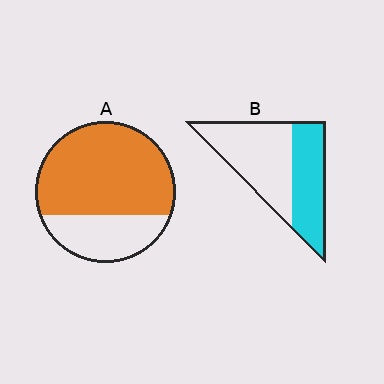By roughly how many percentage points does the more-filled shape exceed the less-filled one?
By roughly 30 percentage points (A over B).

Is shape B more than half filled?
No.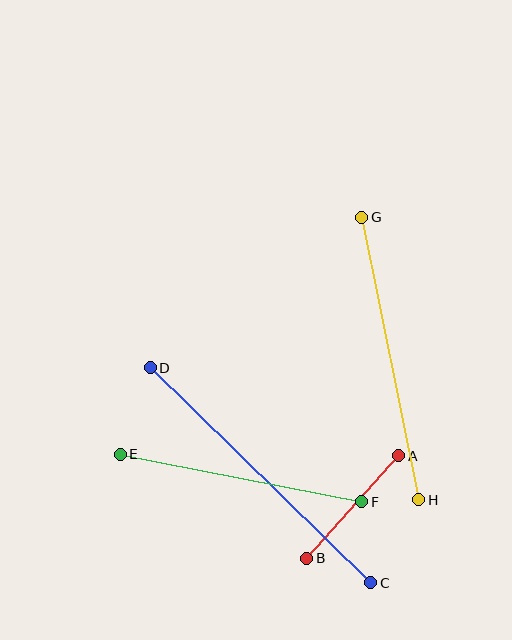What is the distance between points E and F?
The distance is approximately 246 pixels.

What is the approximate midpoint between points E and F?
The midpoint is at approximately (241, 478) pixels.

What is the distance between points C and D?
The distance is approximately 308 pixels.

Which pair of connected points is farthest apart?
Points C and D are farthest apart.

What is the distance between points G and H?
The distance is approximately 288 pixels.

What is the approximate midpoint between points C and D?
The midpoint is at approximately (261, 475) pixels.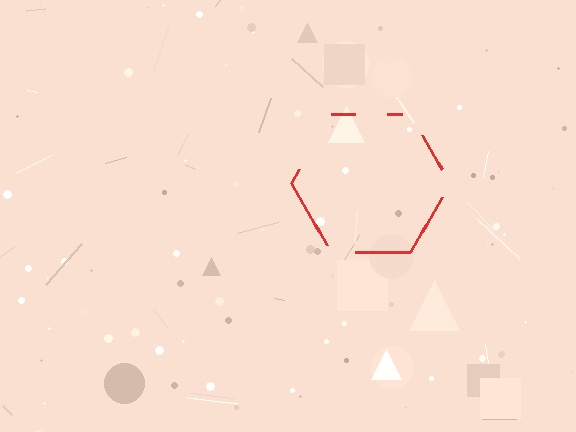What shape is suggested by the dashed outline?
The dashed outline suggests a hexagon.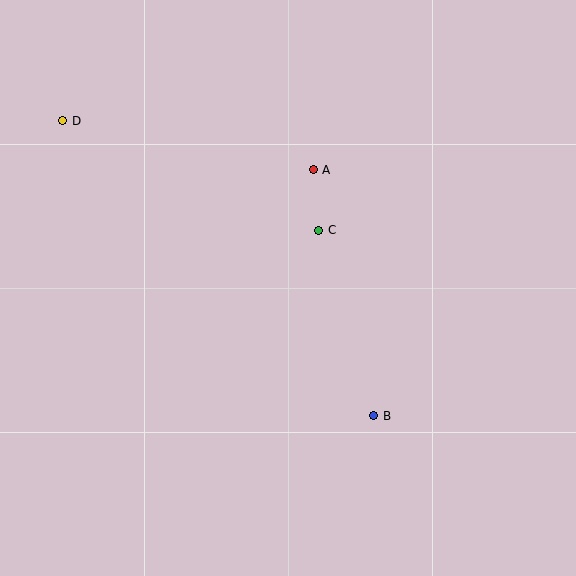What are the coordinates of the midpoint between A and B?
The midpoint between A and B is at (343, 293).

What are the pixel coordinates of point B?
Point B is at (374, 416).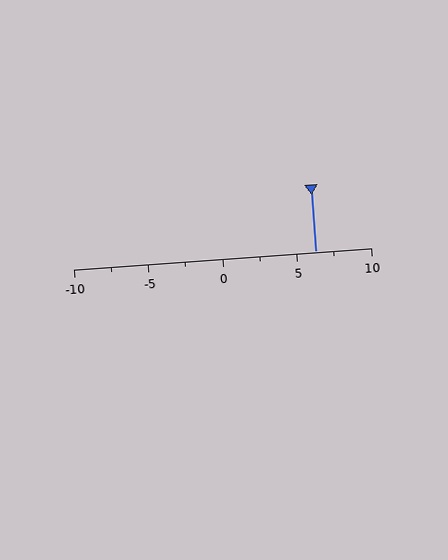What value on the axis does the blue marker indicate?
The marker indicates approximately 6.2.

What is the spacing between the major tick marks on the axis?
The major ticks are spaced 5 apart.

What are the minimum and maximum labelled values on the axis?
The axis runs from -10 to 10.